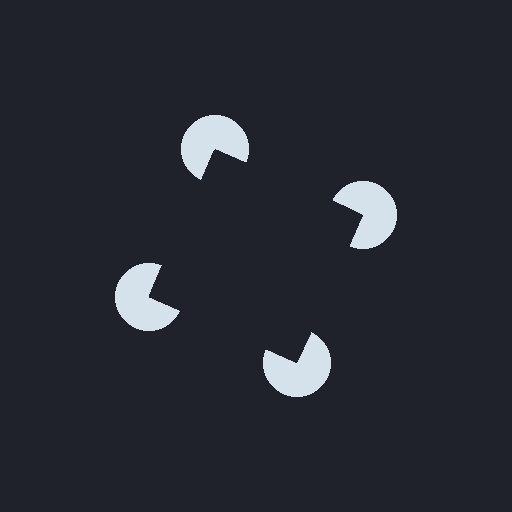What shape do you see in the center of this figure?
An illusory square — its edges are inferred from the aligned wedge cuts in the pac-man discs, not physically drawn.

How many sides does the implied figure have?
4 sides.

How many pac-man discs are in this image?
There are 4 — one at each vertex of the illusory square.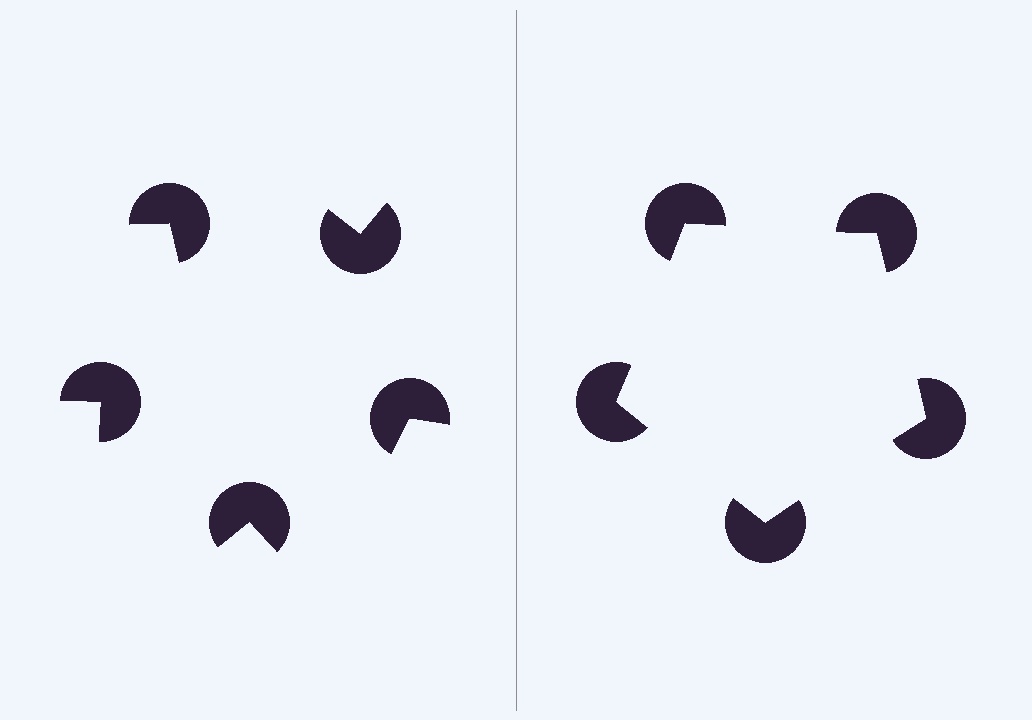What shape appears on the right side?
An illusory pentagon.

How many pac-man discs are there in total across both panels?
10 — 5 on each side.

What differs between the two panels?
The pac-man discs are positioned identically on both sides; only the wedge orientations differ. On the right they align to a pentagon; on the left they are misaligned.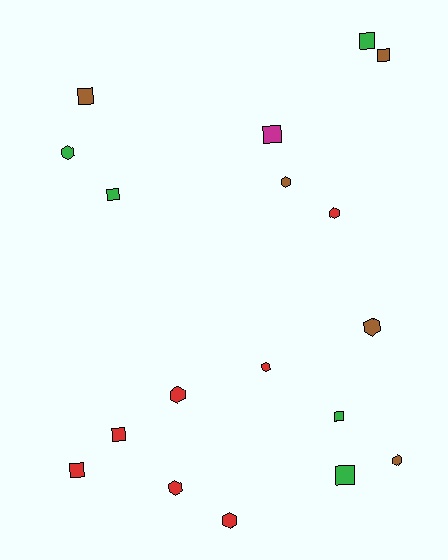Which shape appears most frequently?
Square, with 9 objects.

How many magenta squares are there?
There is 1 magenta square.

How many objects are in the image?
There are 18 objects.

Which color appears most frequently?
Red, with 7 objects.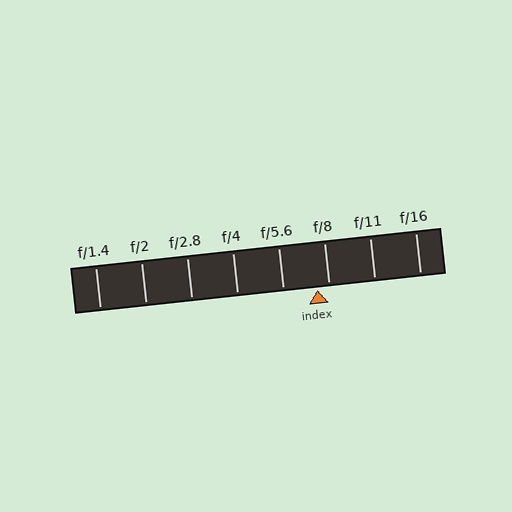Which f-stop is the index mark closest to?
The index mark is closest to f/8.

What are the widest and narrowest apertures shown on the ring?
The widest aperture shown is f/1.4 and the narrowest is f/16.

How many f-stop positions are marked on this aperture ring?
There are 8 f-stop positions marked.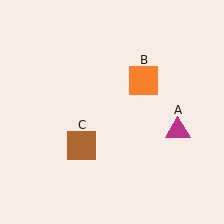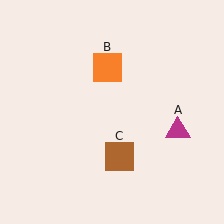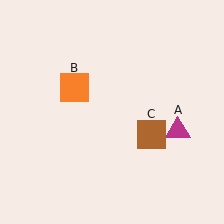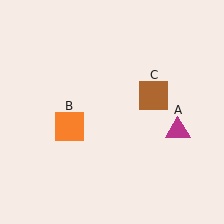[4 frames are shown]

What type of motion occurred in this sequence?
The orange square (object B), brown square (object C) rotated counterclockwise around the center of the scene.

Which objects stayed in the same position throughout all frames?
Magenta triangle (object A) remained stationary.